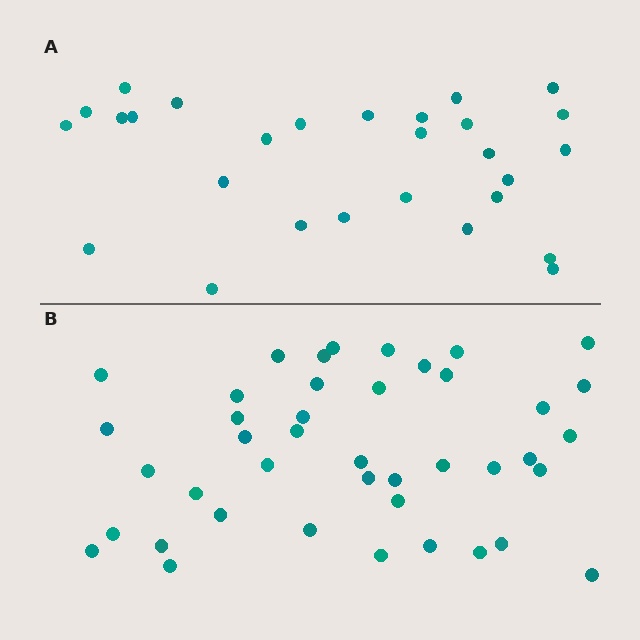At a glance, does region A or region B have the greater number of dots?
Region B (the bottom region) has more dots.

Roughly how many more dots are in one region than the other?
Region B has approximately 15 more dots than region A.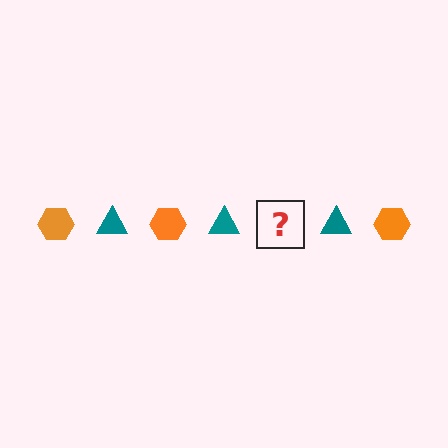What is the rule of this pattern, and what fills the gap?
The rule is that the pattern alternates between orange hexagon and teal triangle. The gap should be filled with an orange hexagon.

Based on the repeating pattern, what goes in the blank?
The blank should be an orange hexagon.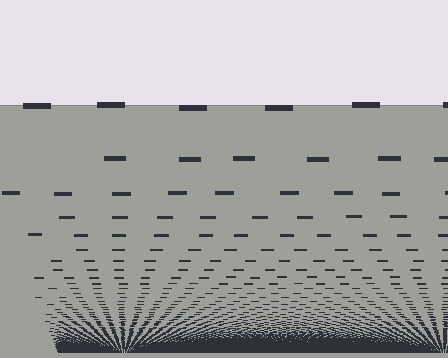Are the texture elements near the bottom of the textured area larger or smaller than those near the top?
Smaller. The gradient is inverted — elements near the bottom are smaller and denser.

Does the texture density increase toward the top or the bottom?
Density increases toward the bottom.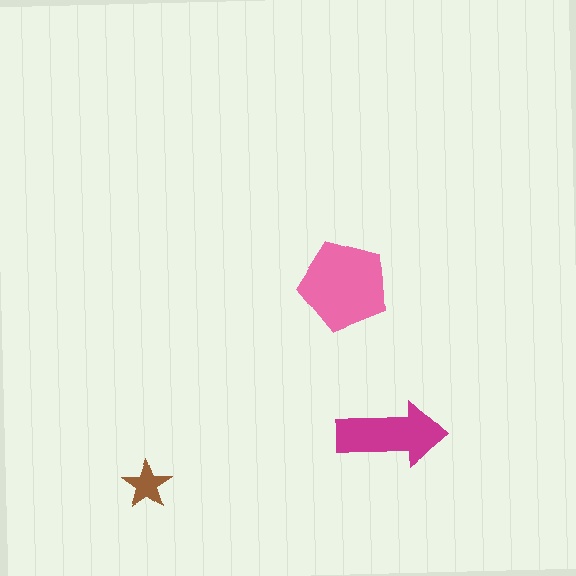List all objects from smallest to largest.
The brown star, the magenta arrow, the pink pentagon.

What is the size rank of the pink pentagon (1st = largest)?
1st.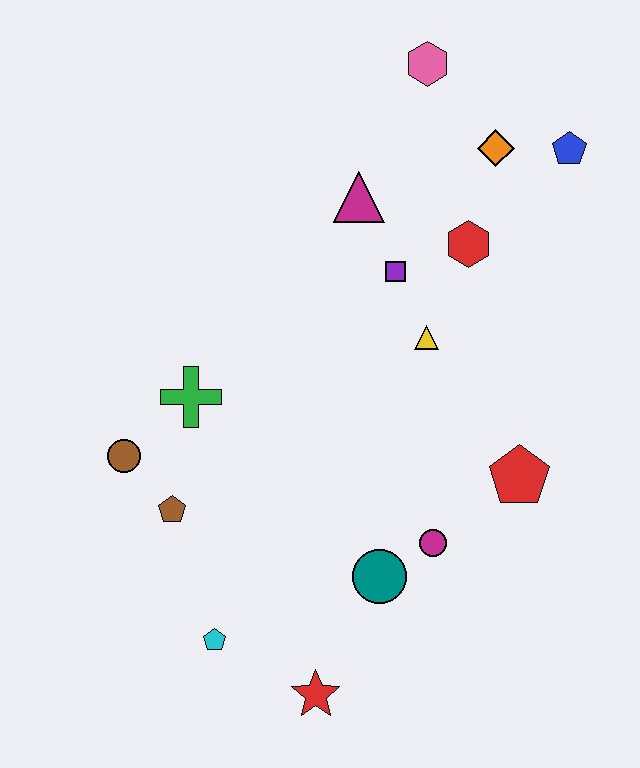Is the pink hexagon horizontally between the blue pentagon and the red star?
Yes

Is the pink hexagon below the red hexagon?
No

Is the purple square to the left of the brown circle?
No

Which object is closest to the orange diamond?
The blue pentagon is closest to the orange diamond.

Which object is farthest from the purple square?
The red star is farthest from the purple square.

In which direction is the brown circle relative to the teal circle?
The brown circle is to the left of the teal circle.